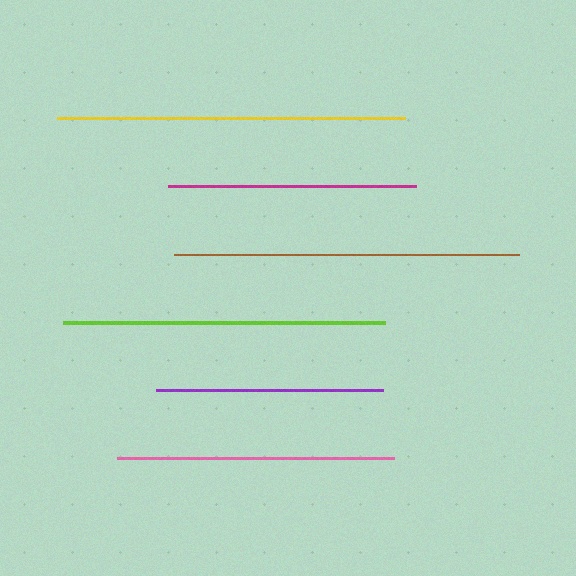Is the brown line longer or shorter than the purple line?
The brown line is longer than the purple line.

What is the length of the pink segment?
The pink segment is approximately 277 pixels long.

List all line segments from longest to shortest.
From longest to shortest: yellow, brown, lime, pink, magenta, purple.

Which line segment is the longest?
The yellow line is the longest at approximately 348 pixels.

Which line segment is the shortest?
The purple line is the shortest at approximately 227 pixels.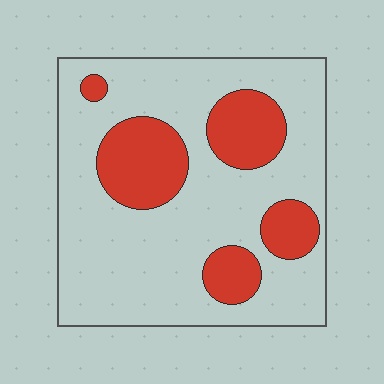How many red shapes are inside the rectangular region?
5.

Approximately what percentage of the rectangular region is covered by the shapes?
Approximately 25%.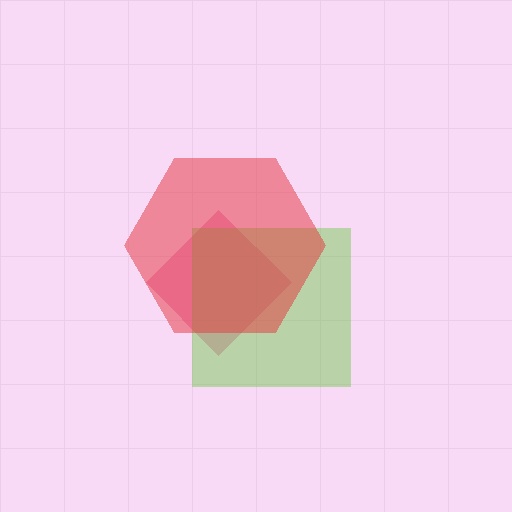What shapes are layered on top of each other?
The layered shapes are: a pink diamond, a lime square, a red hexagon.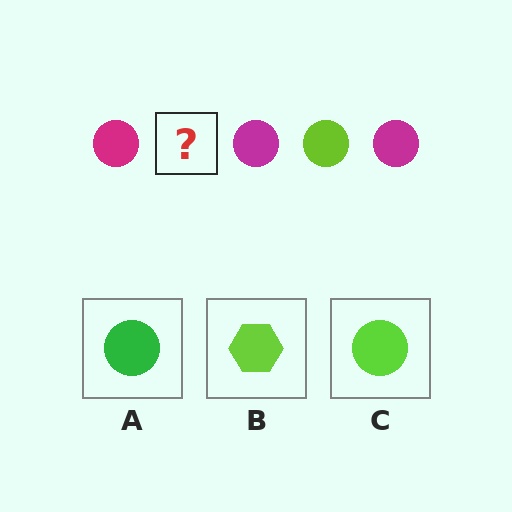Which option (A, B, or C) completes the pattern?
C.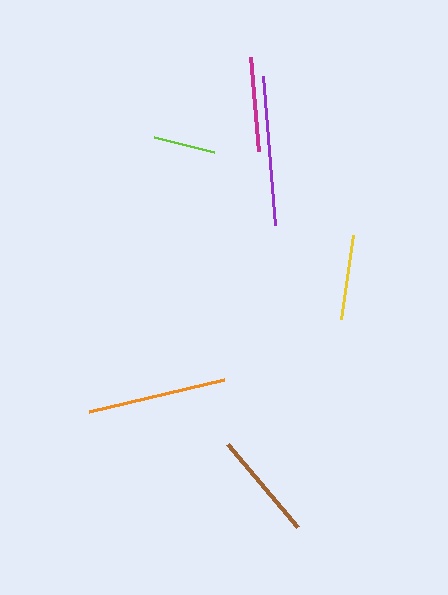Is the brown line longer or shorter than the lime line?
The brown line is longer than the lime line.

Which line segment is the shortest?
The lime line is the shortest at approximately 61 pixels.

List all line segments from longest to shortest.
From longest to shortest: purple, orange, brown, magenta, yellow, lime.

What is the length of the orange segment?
The orange segment is approximately 139 pixels long.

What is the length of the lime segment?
The lime segment is approximately 61 pixels long.